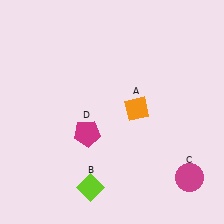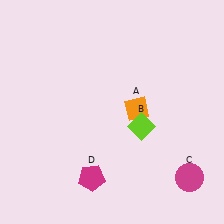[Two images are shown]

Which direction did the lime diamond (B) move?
The lime diamond (B) moved up.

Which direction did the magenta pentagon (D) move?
The magenta pentagon (D) moved down.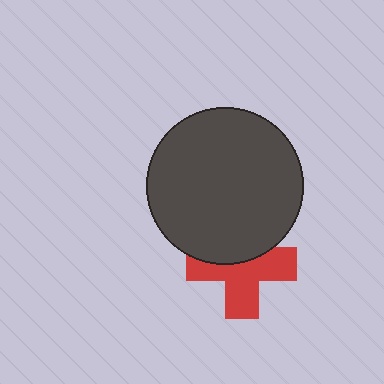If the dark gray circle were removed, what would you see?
You would see the complete red cross.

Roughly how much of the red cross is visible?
About half of it is visible (roughly 61%).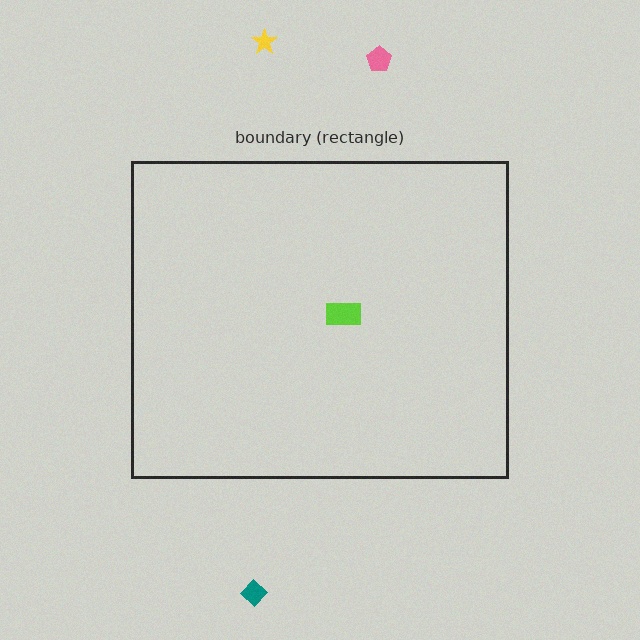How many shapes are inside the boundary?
1 inside, 3 outside.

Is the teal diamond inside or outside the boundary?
Outside.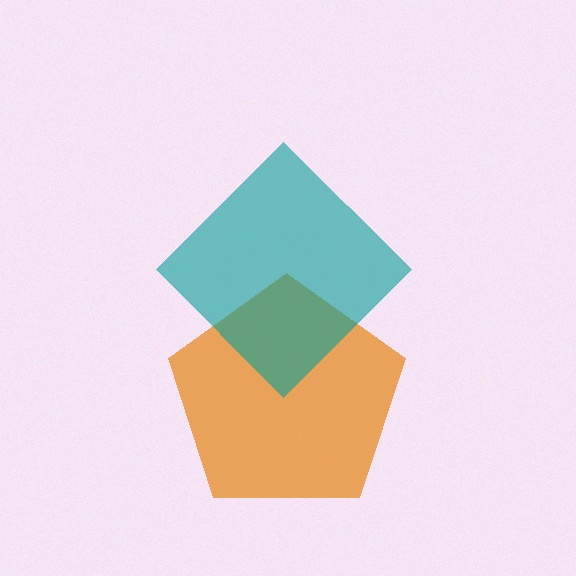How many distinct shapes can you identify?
There are 2 distinct shapes: an orange pentagon, a teal diamond.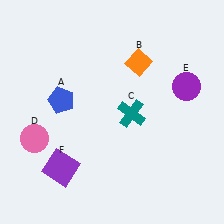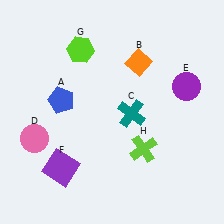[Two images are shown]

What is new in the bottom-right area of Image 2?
A lime cross (H) was added in the bottom-right area of Image 2.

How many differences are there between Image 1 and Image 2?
There are 2 differences between the two images.